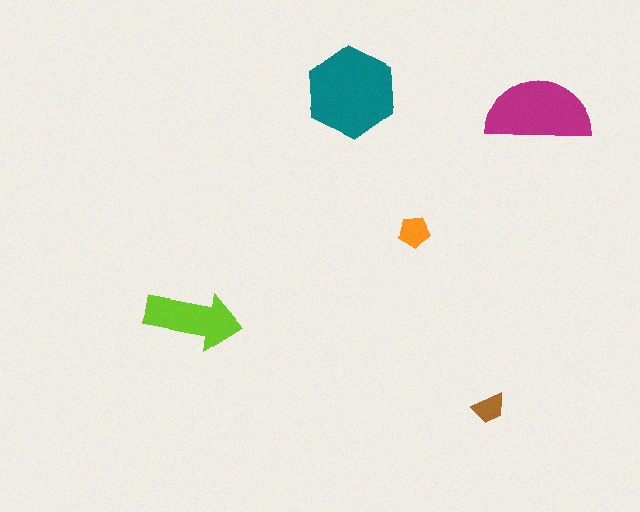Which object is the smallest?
The brown trapezoid.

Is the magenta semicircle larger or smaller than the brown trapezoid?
Larger.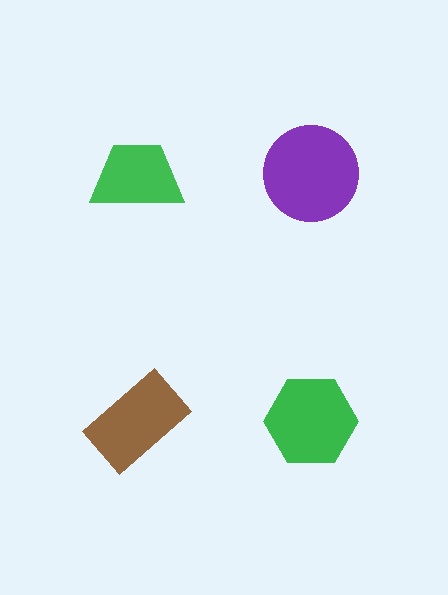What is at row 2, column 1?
A brown rectangle.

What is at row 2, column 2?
A green hexagon.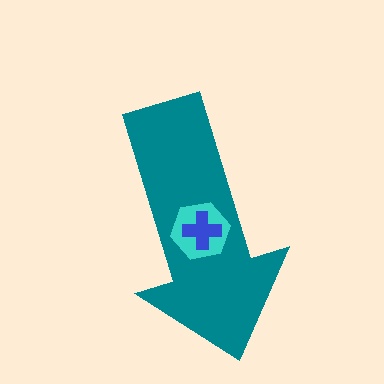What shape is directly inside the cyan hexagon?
The blue cross.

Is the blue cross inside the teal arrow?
Yes.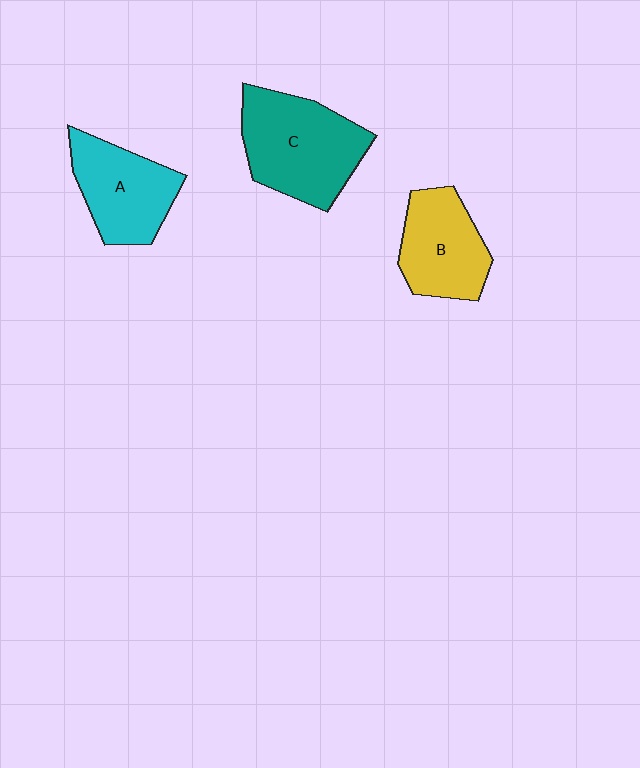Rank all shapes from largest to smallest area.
From largest to smallest: C (teal), A (cyan), B (yellow).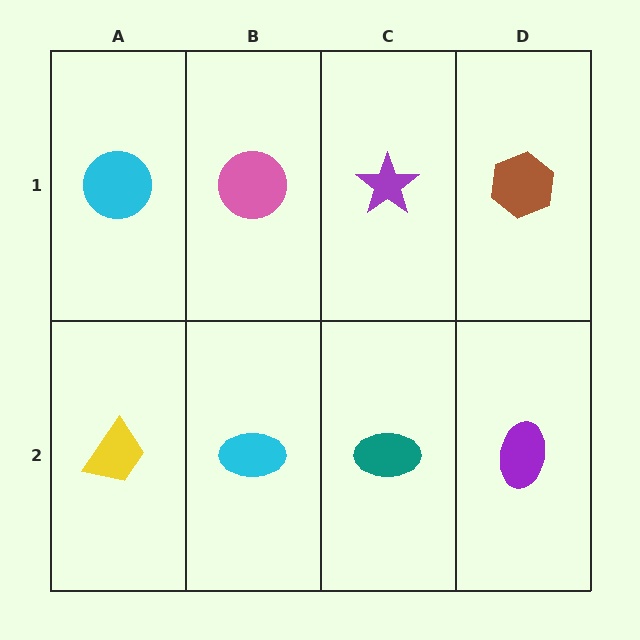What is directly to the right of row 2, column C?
A purple ellipse.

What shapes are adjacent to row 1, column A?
A yellow trapezoid (row 2, column A), a pink circle (row 1, column B).